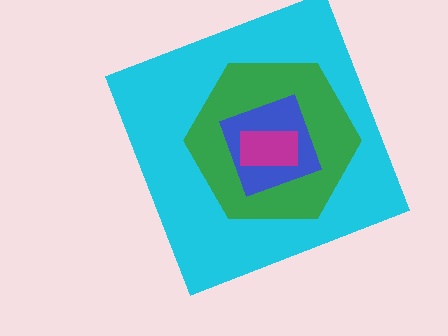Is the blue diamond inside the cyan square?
Yes.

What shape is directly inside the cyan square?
The green hexagon.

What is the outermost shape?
The cyan square.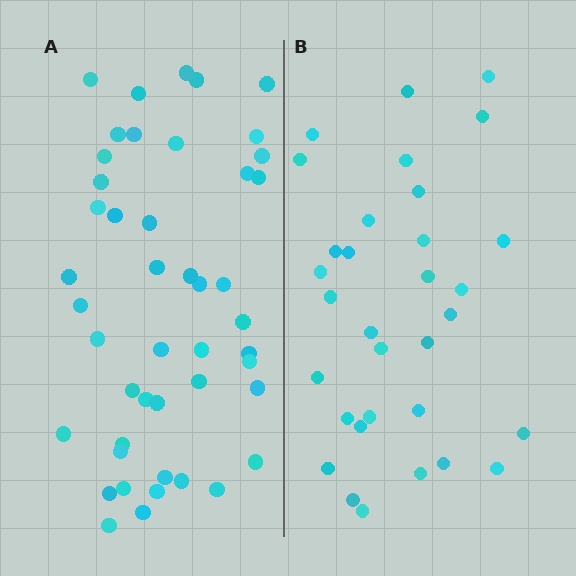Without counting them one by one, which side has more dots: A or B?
Region A (the left region) has more dots.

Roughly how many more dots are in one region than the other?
Region A has approximately 15 more dots than region B.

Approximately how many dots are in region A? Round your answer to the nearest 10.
About 50 dots. (The exact count is 46, which rounds to 50.)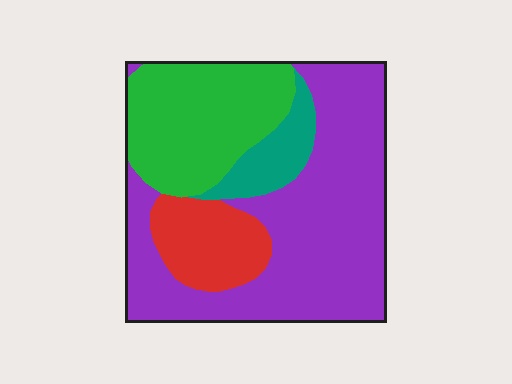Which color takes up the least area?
Teal, at roughly 10%.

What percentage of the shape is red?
Red takes up about one eighth (1/8) of the shape.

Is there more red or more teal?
Red.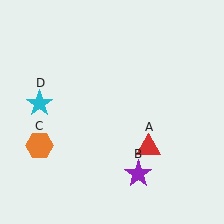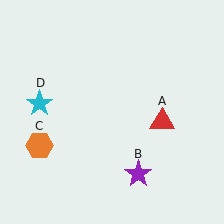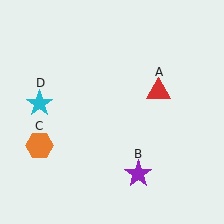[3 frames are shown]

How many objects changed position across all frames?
1 object changed position: red triangle (object A).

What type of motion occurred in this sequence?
The red triangle (object A) rotated counterclockwise around the center of the scene.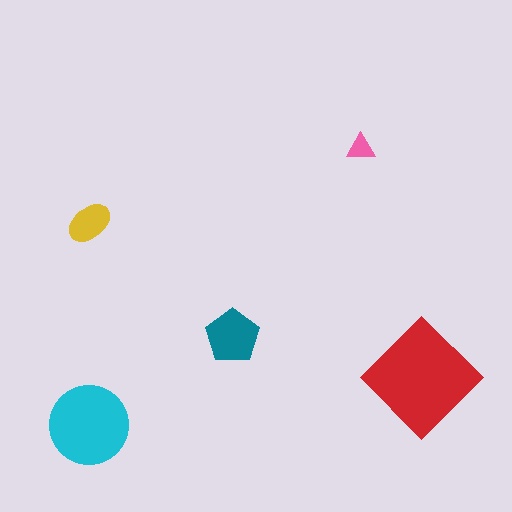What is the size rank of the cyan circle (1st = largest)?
2nd.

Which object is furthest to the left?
The cyan circle is leftmost.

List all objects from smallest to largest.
The pink triangle, the yellow ellipse, the teal pentagon, the cyan circle, the red diamond.